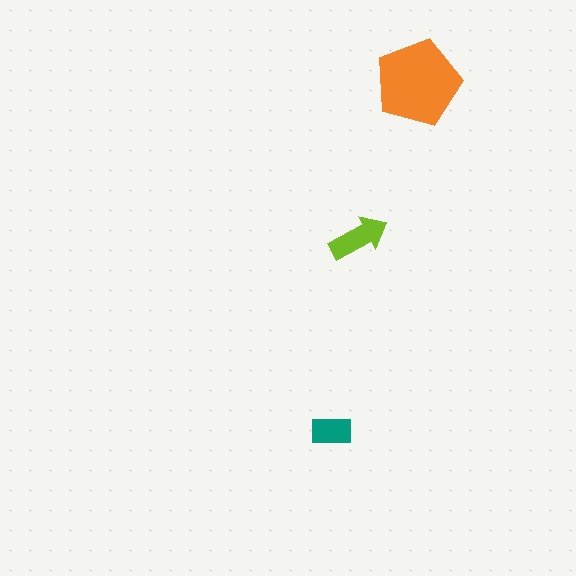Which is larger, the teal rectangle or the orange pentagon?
The orange pentagon.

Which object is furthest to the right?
The orange pentagon is rightmost.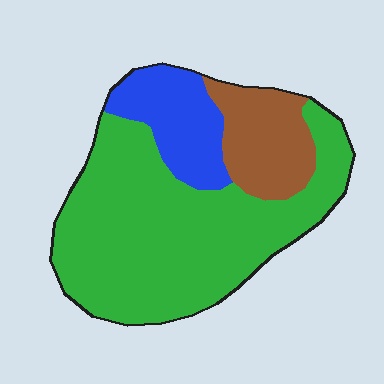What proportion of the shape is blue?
Blue takes up less than a quarter of the shape.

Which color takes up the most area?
Green, at roughly 65%.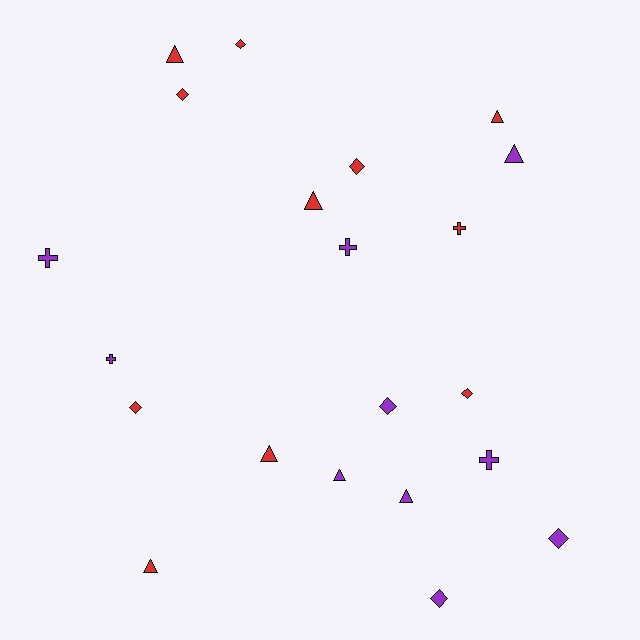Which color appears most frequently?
Red, with 11 objects.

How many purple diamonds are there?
There are 3 purple diamonds.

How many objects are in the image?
There are 21 objects.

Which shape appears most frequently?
Triangle, with 8 objects.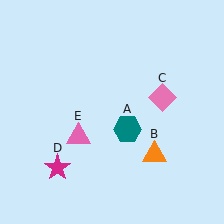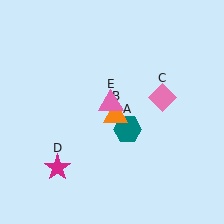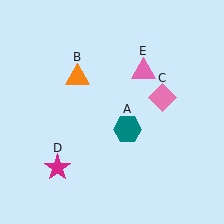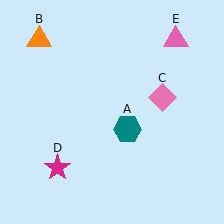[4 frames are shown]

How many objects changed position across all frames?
2 objects changed position: orange triangle (object B), pink triangle (object E).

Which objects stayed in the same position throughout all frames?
Teal hexagon (object A) and pink diamond (object C) and magenta star (object D) remained stationary.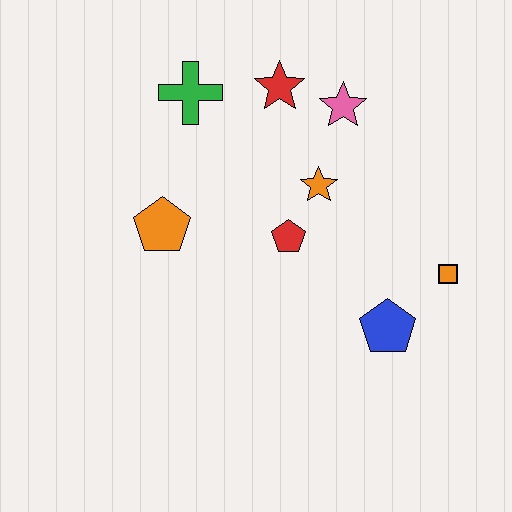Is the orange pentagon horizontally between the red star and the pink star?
No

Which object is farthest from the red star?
The blue pentagon is farthest from the red star.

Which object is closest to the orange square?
The blue pentagon is closest to the orange square.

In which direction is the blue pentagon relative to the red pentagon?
The blue pentagon is to the right of the red pentagon.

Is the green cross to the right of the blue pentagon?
No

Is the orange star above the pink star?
No